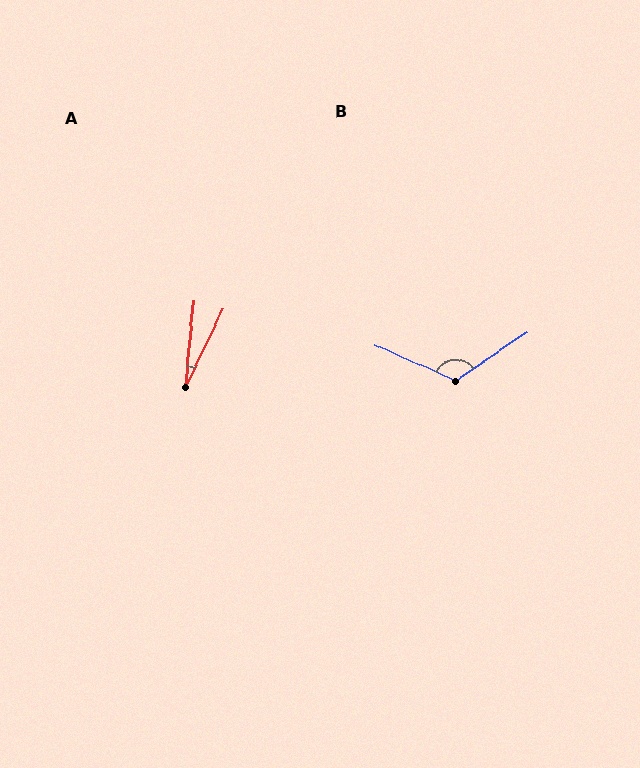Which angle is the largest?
B, at approximately 122 degrees.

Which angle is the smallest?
A, at approximately 20 degrees.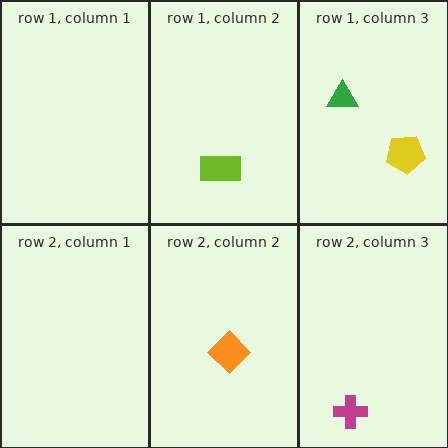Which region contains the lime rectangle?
The row 1, column 2 region.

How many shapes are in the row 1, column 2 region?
1.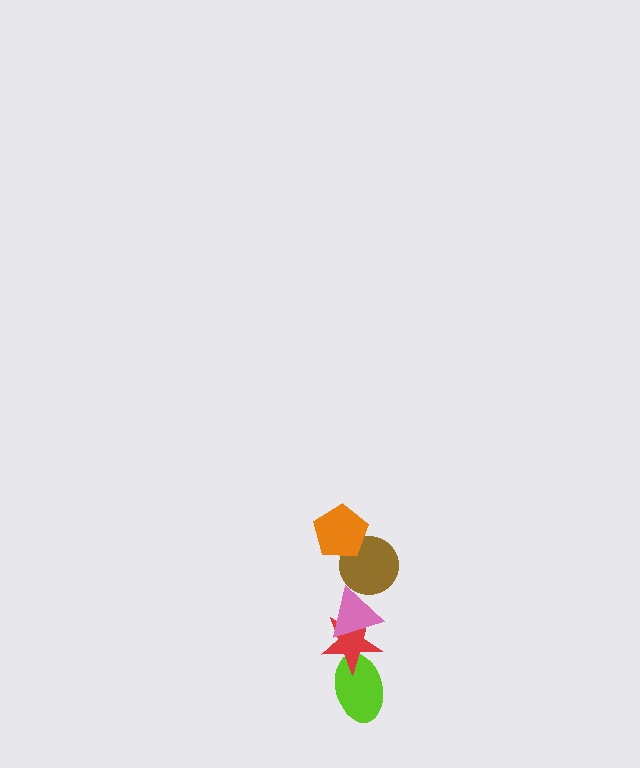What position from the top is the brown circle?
The brown circle is 2nd from the top.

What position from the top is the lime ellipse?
The lime ellipse is 5th from the top.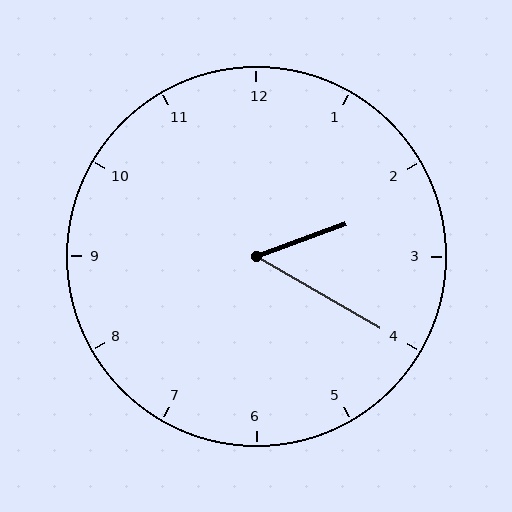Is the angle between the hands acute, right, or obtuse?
It is acute.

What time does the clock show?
2:20.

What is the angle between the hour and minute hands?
Approximately 50 degrees.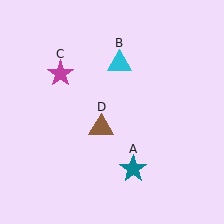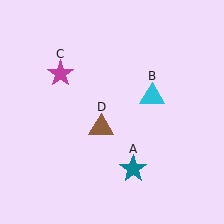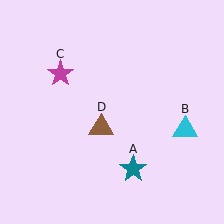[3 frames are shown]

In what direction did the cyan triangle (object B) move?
The cyan triangle (object B) moved down and to the right.